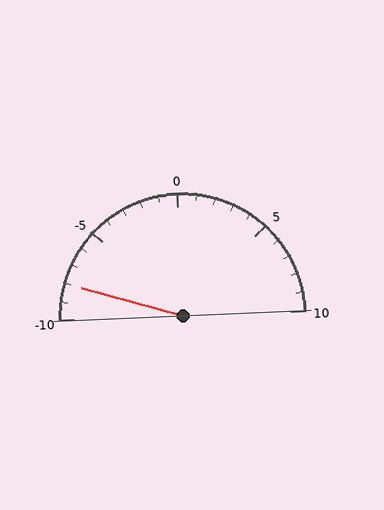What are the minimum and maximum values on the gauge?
The gauge ranges from -10 to 10.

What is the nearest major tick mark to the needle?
The nearest major tick mark is -10.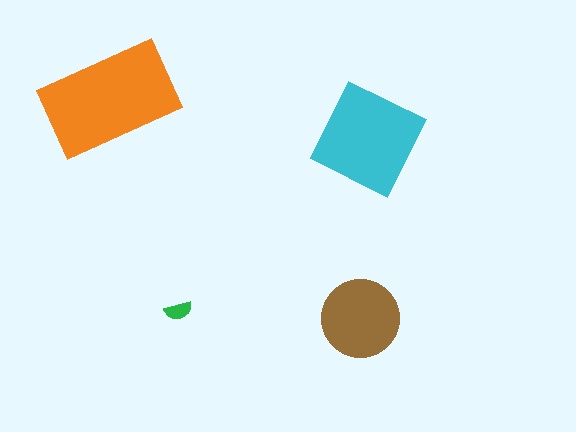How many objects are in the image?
There are 4 objects in the image.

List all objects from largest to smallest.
The orange rectangle, the cyan diamond, the brown circle, the green semicircle.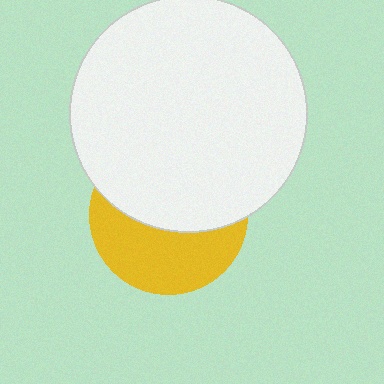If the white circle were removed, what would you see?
You would see the complete yellow circle.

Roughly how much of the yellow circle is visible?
A small part of it is visible (roughly 45%).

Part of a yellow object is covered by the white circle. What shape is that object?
It is a circle.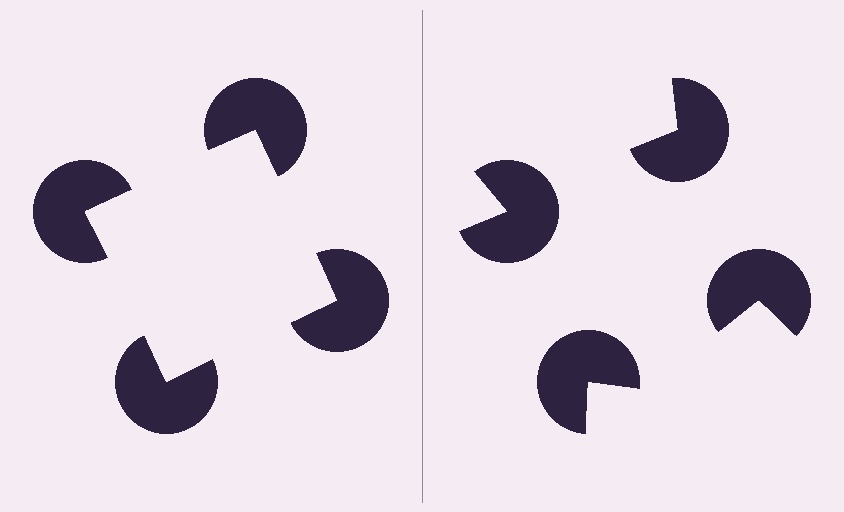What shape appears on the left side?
An illusory square.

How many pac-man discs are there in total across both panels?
8 — 4 on each side.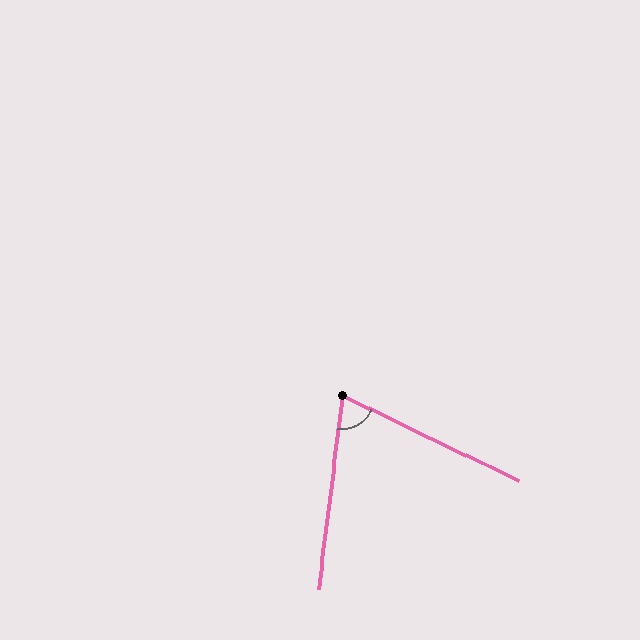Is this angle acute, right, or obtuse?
It is acute.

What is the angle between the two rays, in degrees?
Approximately 71 degrees.